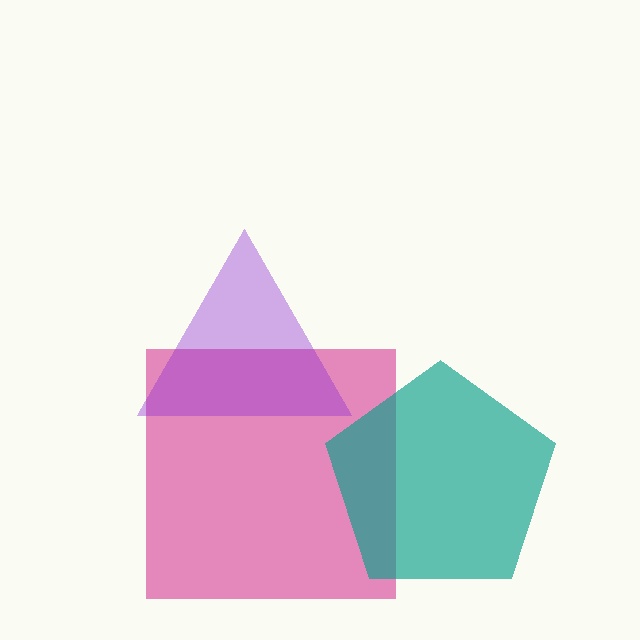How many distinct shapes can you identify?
There are 3 distinct shapes: a magenta square, a teal pentagon, a purple triangle.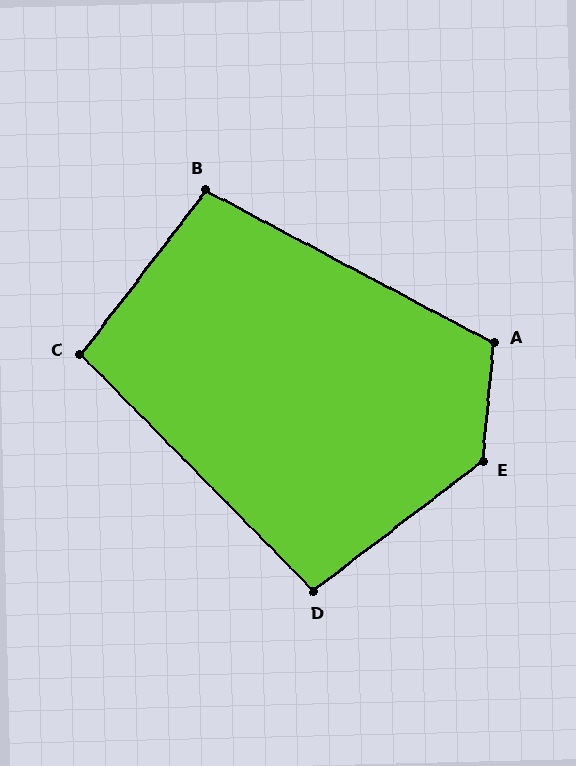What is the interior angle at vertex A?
Approximately 112 degrees (obtuse).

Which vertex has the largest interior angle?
E, at approximately 133 degrees.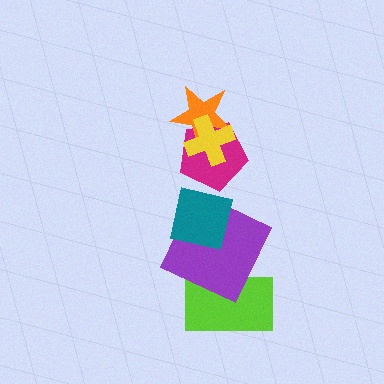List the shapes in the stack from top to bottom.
From top to bottom: the yellow cross, the orange star, the magenta pentagon, the teal square, the purple square, the lime rectangle.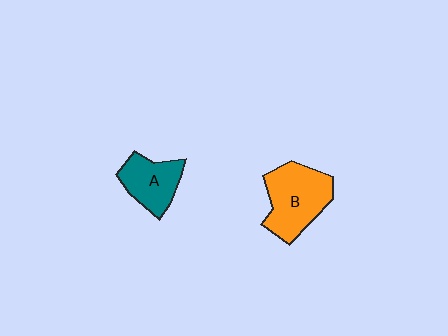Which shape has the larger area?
Shape B (orange).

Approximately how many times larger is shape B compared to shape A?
Approximately 1.5 times.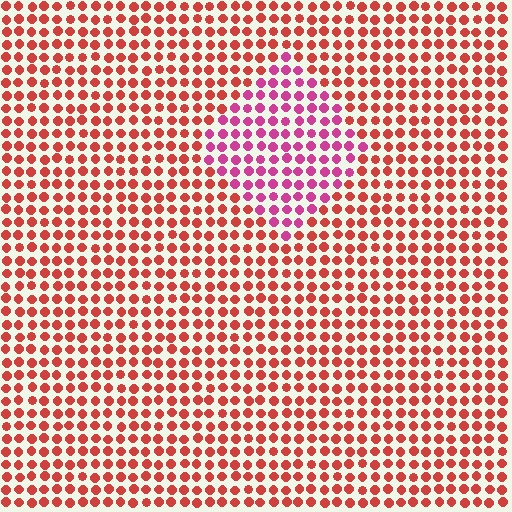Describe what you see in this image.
The image is filled with small red elements in a uniform arrangement. A diamond-shaped region is visible where the elements are tinted to a slightly different hue, forming a subtle color boundary.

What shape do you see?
I see a diamond.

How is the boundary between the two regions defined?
The boundary is defined purely by a slight shift in hue (about 39 degrees). Spacing, size, and orientation are identical on both sides.